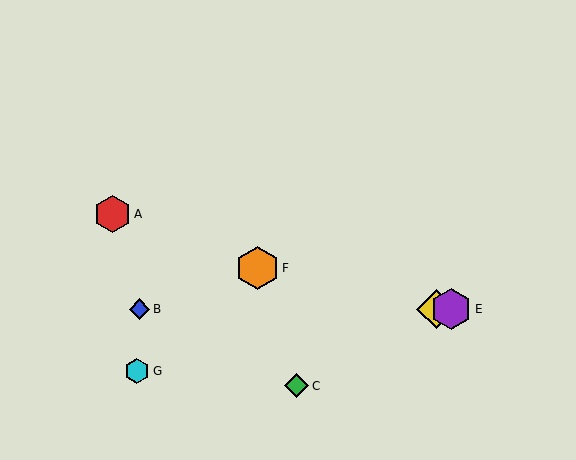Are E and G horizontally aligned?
No, E is at y≈309 and G is at y≈371.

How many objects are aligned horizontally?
3 objects (B, D, E) are aligned horizontally.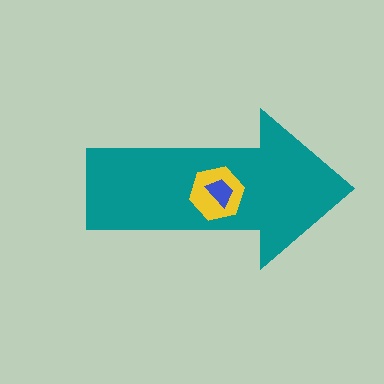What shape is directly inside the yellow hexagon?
The blue trapezoid.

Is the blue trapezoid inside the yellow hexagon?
Yes.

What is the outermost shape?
The teal arrow.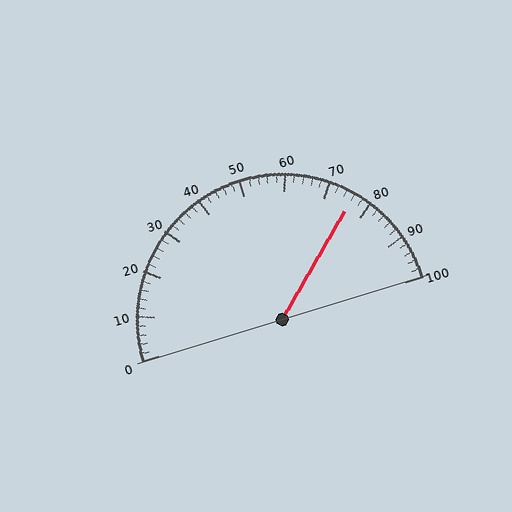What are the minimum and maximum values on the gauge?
The gauge ranges from 0 to 100.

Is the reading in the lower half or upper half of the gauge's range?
The reading is in the upper half of the range (0 to 100).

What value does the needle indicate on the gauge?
The needle indicates approximately 76.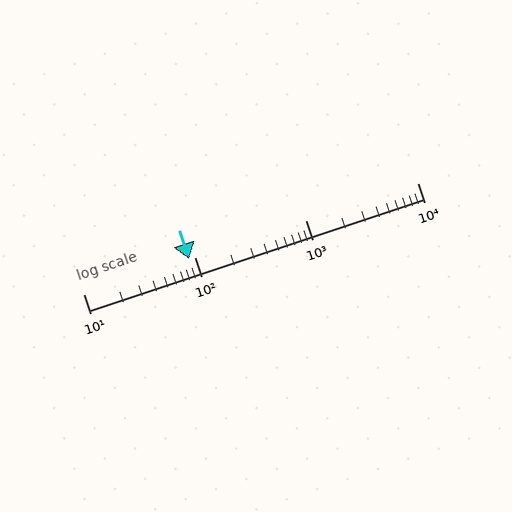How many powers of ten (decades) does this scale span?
The scale spans 3 decades, from 10 to 10000.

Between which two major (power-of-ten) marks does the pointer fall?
The pointer is between 10 and 100.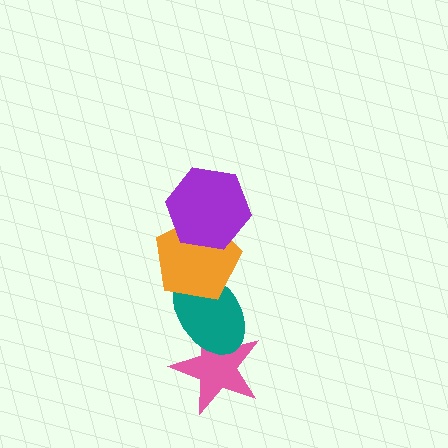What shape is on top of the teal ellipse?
The orange pentagon is on top of the teal ellipse.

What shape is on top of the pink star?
The teal ellipse is on top of the pink star.